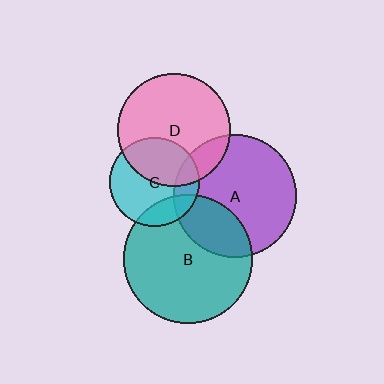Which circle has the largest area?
Circle B (teal).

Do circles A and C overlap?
Yes.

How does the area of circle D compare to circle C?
Approximately 1.6 times.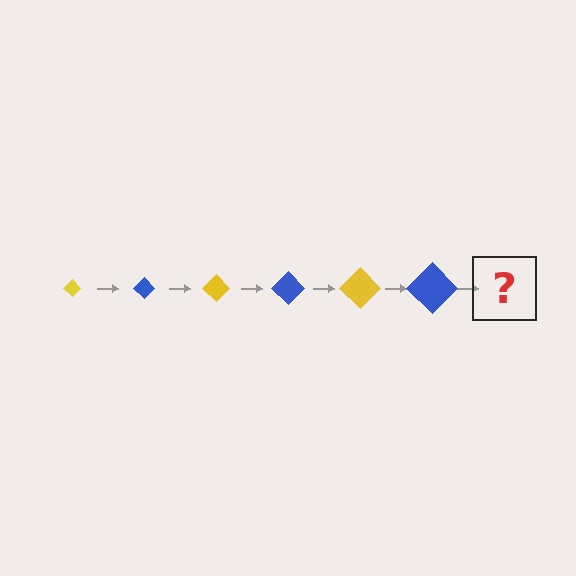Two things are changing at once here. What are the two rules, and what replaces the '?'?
The two rules are that the diamond grows larger each step and the color cycles through yellow and blue. The '?' should be a yellow diamond, larger than the previous one.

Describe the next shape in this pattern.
It should be a yellow diamond, larger than the previous one.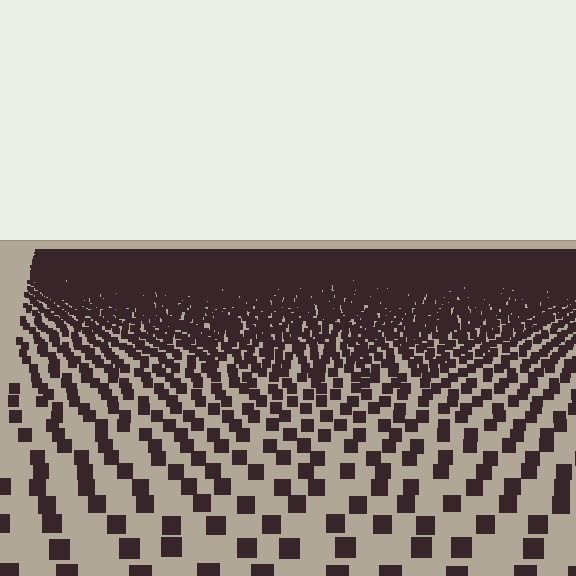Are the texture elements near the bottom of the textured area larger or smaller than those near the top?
Larger. Near the bottom, elements are closer to the viewer and appear at a bigger on-screen size.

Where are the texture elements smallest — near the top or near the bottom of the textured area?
Near the top.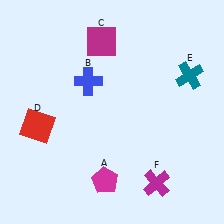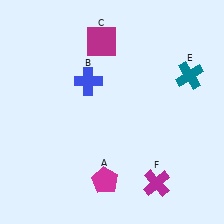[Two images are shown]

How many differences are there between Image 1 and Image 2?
There is 1 difference between the two images.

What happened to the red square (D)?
The red square (D) was removed in Image 2. It was in the bottom-left area of Image 1.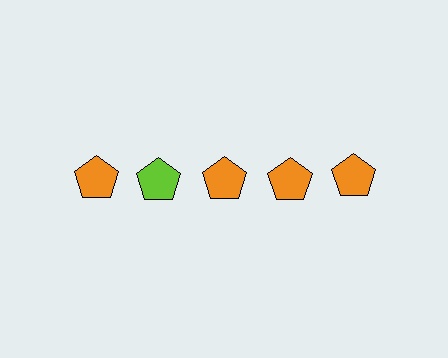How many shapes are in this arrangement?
There are 5 shapes arranged in a grid pattern.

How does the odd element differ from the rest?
It has a different color: lime instead of orange.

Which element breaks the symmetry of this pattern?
The lime pentagon in the top row, second from left column breaks the symmetry. All other shapes are orange pentagons.